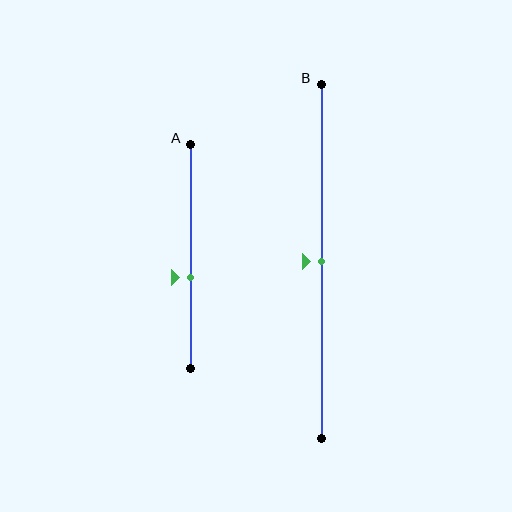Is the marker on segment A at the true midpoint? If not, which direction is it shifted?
No, the marker on segment A is shifted downward by about 9% of the segment length.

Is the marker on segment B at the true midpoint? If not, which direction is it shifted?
Yes, the marker on segment B is at the true midpoint.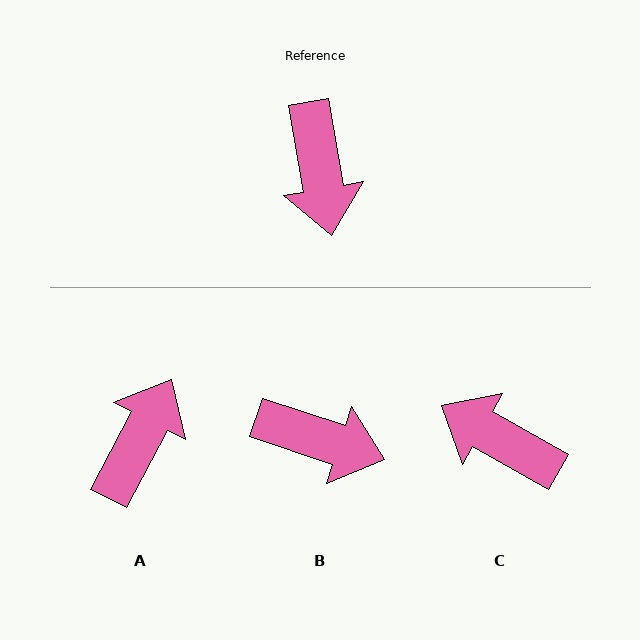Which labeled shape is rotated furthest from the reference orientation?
A, about 143 degrees away.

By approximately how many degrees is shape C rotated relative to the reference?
Approximately 129 degrees clockwise.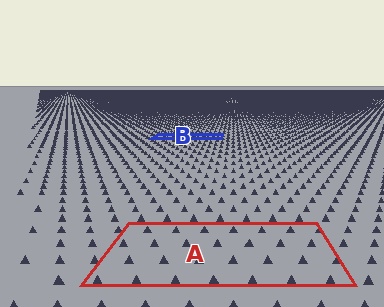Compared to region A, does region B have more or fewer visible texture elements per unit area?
Region B has more texture elements per unit area — they are packed more densely because it is farther away.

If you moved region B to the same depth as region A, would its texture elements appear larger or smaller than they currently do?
They would appear larger. At a closer depth, the same texture elements are projected at a bigger on-screen size.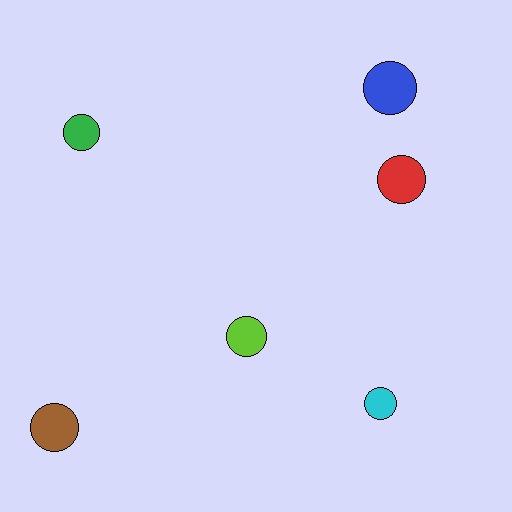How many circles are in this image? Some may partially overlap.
There are 6 circles.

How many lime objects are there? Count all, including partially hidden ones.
There is 1 lime object.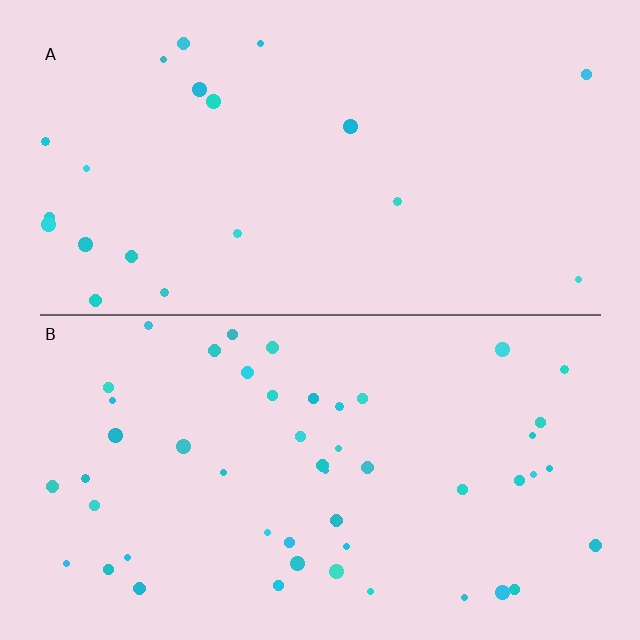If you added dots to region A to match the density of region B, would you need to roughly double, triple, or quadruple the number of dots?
Approximately double.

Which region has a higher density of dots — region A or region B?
B (the bottom).